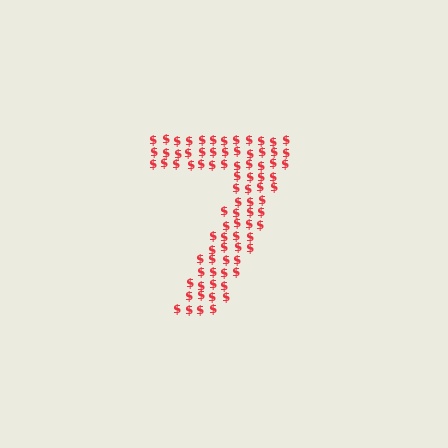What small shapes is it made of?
It is made of small dollar signs.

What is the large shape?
The large shape is the digit 7.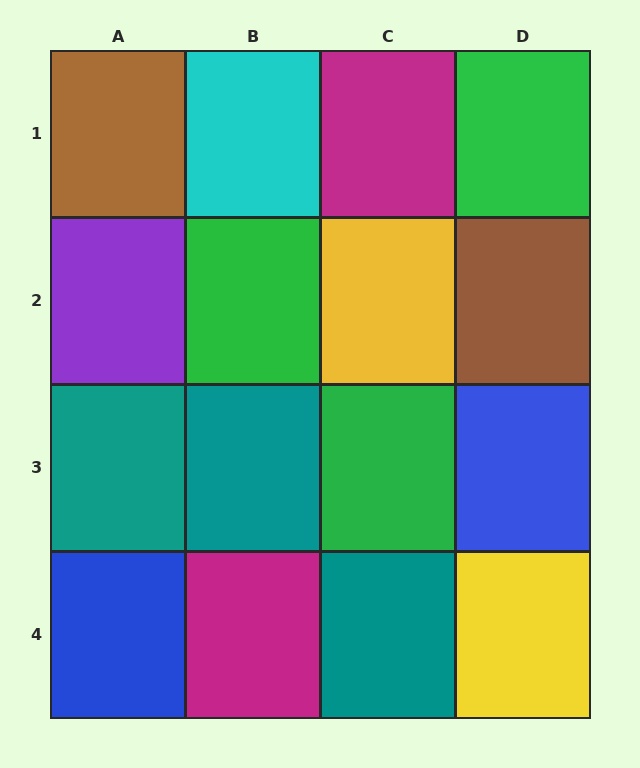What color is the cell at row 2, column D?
Brown.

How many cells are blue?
2 cells are blue.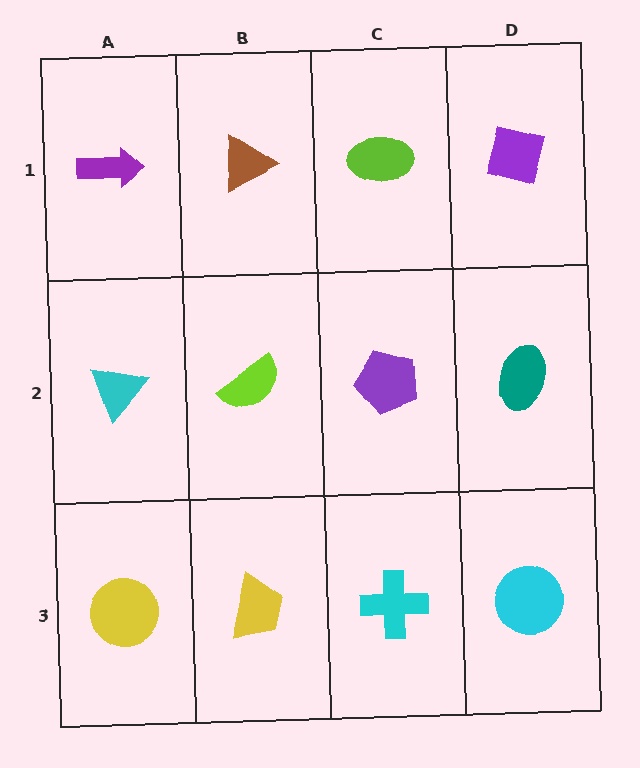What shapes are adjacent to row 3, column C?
A purple pentagon (row 2, column C), a yellow trapezoid (row 3, column B), a cyan circle (row 3, column D).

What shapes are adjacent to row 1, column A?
A cyan triangle (row 2, column A), a brown triangle (row 1, column B).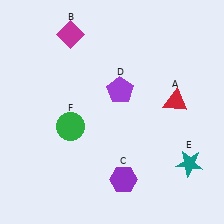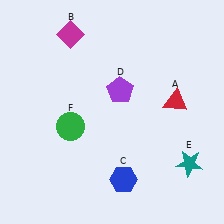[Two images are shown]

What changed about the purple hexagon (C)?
In Image 1, C is purple. In Image 2, it changed to blue.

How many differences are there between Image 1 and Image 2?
There is 1 difference between the two images.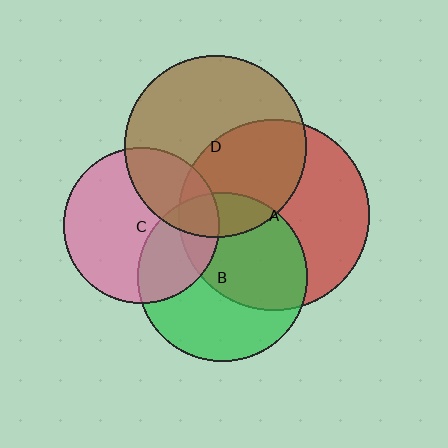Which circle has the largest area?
Circle A (red).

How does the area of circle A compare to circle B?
Approximately 1.3 times.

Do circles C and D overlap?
Yes.